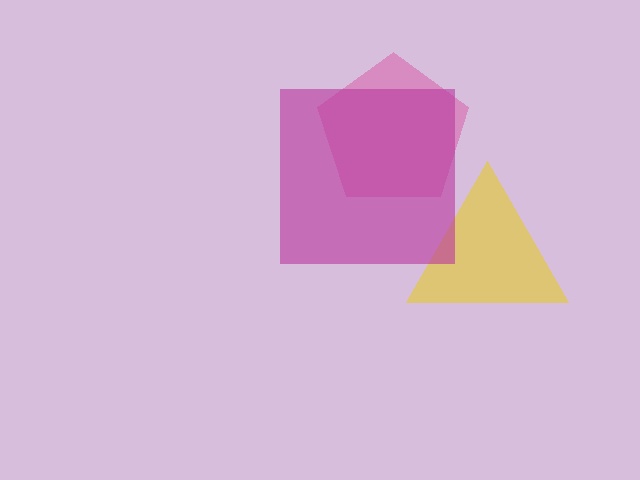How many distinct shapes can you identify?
There are 3 distinct shapes: a pink pentagon, a yellow triangle, a magenta square.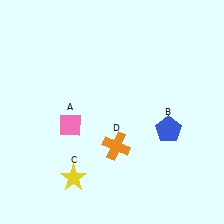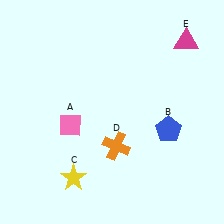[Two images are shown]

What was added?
A magenta triangle (E) was added in Image 2.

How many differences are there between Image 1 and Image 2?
There is 1 difference between the two images.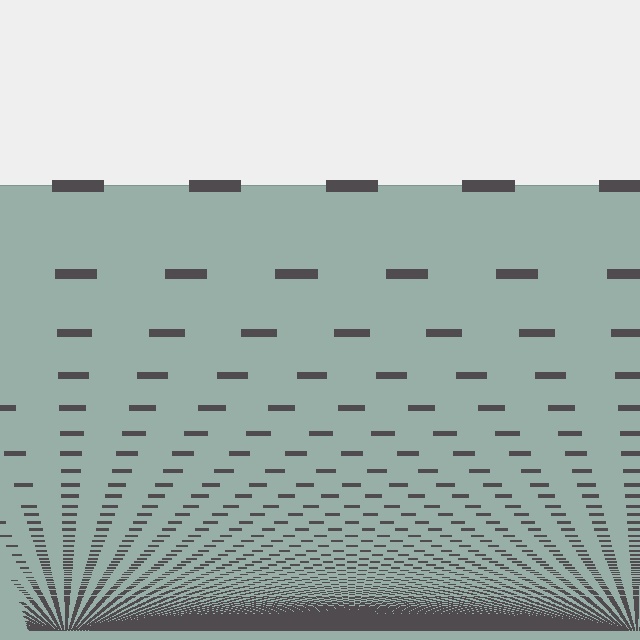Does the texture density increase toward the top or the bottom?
Density increases toward the bottom.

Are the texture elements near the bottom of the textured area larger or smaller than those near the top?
Smaller. The gradient is inverted — elements near the bottom are smaller and denser.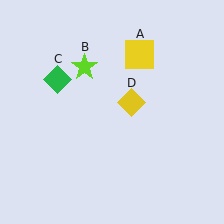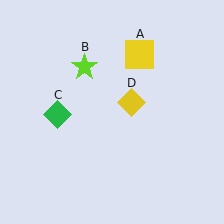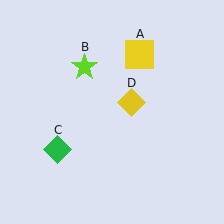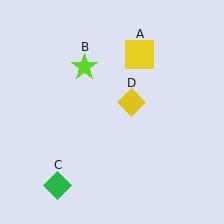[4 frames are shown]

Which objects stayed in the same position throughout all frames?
Yellow square (object A) and lime star (object B) and yellow diamond (object D) remained stationary.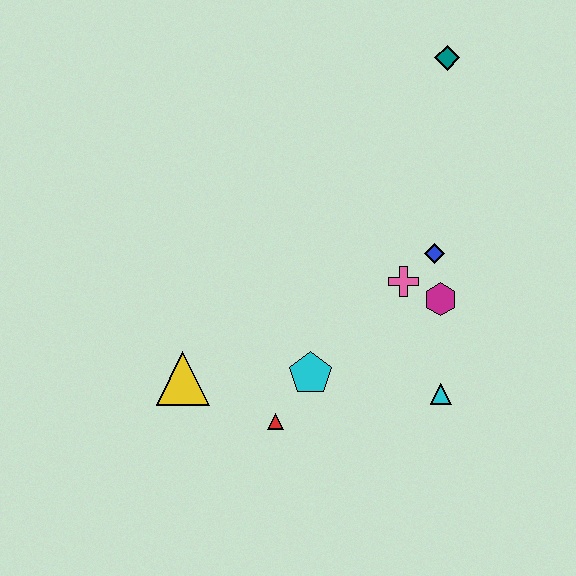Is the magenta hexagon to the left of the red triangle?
No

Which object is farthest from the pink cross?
The yellow triangle is farthest from the pink cross.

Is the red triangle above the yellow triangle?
No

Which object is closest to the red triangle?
The cyan pentagon is closest to the red triangle.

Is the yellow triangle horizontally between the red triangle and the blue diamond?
No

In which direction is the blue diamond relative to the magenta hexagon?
The blue diamond is above the magenta hexagon.